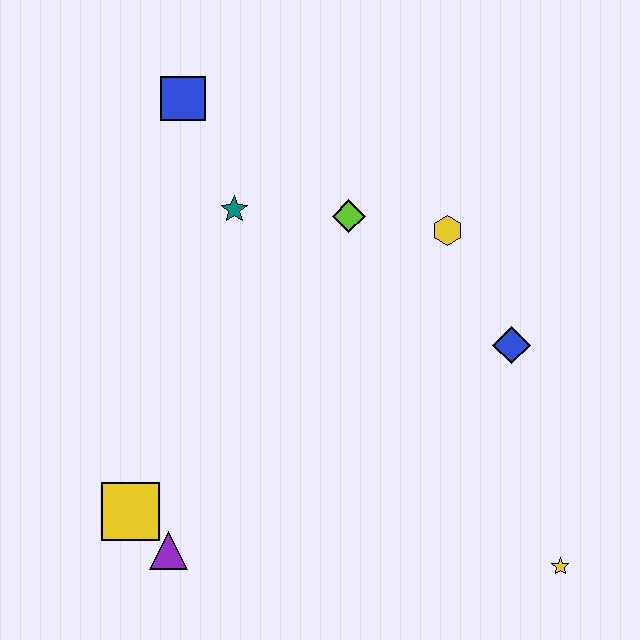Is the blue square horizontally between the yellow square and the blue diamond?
Yes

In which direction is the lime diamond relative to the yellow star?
The lime diamond is above the yellow star.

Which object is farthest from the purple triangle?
The blue square is farthest from the purple triangle.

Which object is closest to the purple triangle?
The yellow square is closest to the purple triangle.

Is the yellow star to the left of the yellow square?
No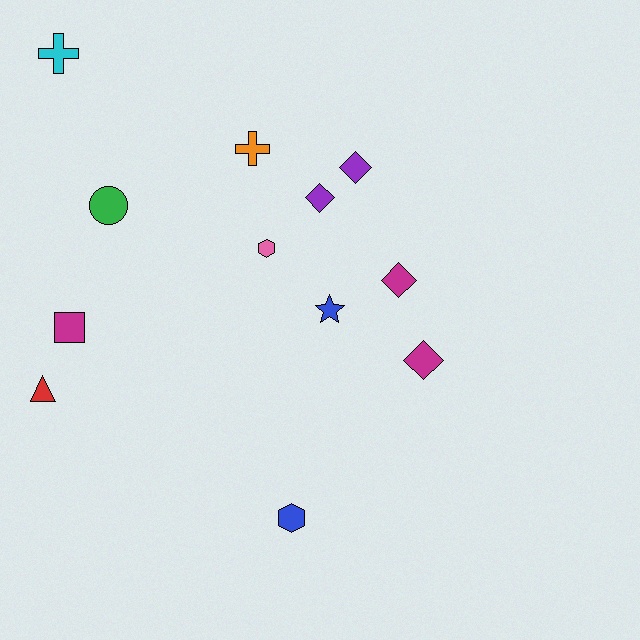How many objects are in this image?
There are 12 objects.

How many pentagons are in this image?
There are no pentagons.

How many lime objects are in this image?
There are no lime objects.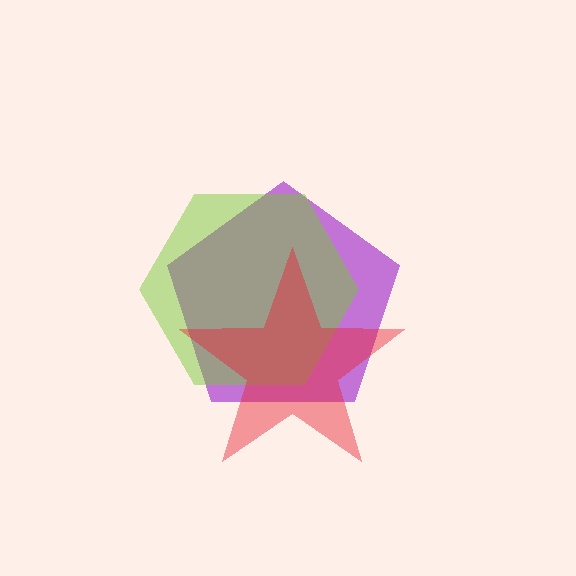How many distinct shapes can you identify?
There are 3 distinct shapes: a purple pentagon, a lime hexagon, a red star.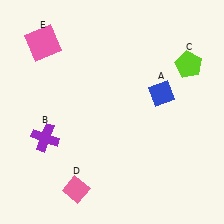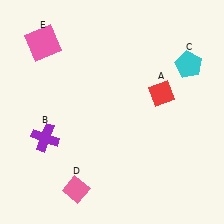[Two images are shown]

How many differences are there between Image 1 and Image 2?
There are 2 differences between the two images.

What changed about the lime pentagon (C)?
In Image 1, C is lime. In Image 2, it changed to cyan.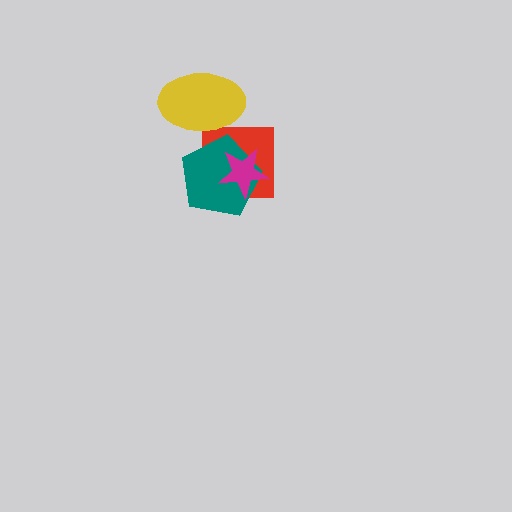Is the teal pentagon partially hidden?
Yes, it is partially covered by another shape.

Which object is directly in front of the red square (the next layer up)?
The teal pentagon is directly in front of the red square.